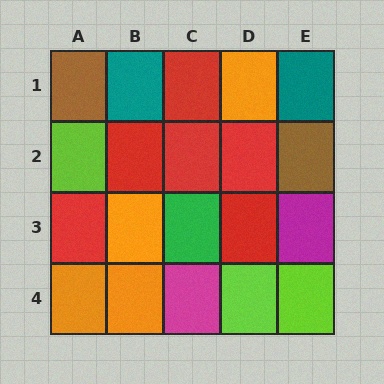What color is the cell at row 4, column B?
Orange.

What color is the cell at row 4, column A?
Orange.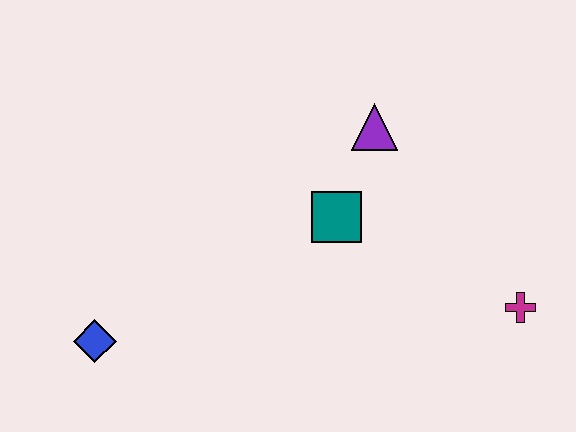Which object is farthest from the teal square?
The blue diamond is farthest from the teal square.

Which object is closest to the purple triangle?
The teal square is closest to the purple triangle.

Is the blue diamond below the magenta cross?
Yes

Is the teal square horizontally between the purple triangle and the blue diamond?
Yes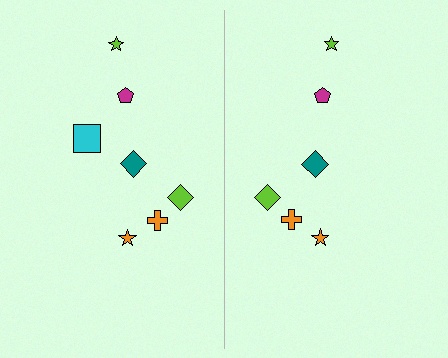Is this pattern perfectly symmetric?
No, the pattern is not perfectly symmetric. A cyan square is missing from the right side.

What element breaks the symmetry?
A cyan square is missing from the right side.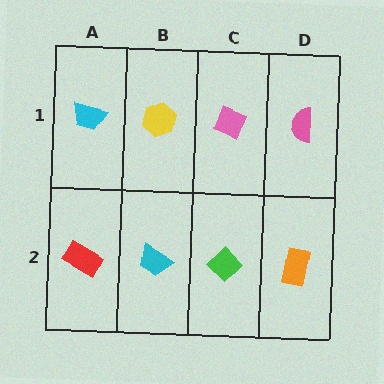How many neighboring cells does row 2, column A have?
2.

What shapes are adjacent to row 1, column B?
A cyan trapezoid (row 2, column B), a cyan trapezoid (row 1, column A), a pink diamond (row 1, column C).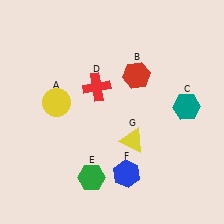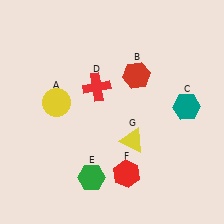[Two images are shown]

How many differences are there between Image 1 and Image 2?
There is 1 difference between the two images.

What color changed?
The hexagon (F) changed from blue in Image 1 to red in Image 2.